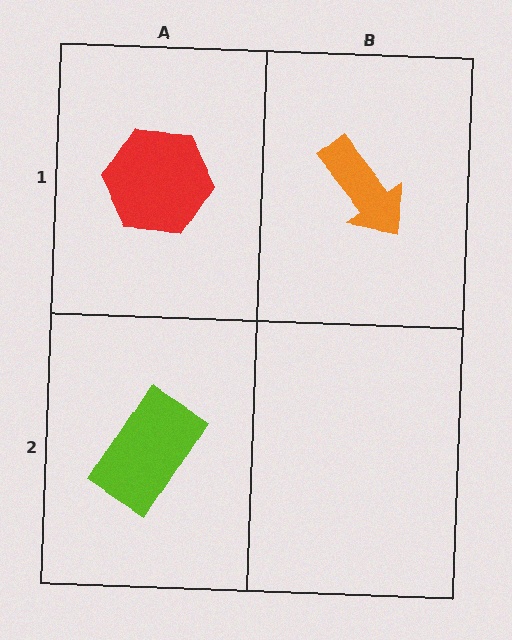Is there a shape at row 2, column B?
No, that cell is empty.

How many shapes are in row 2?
1 shape.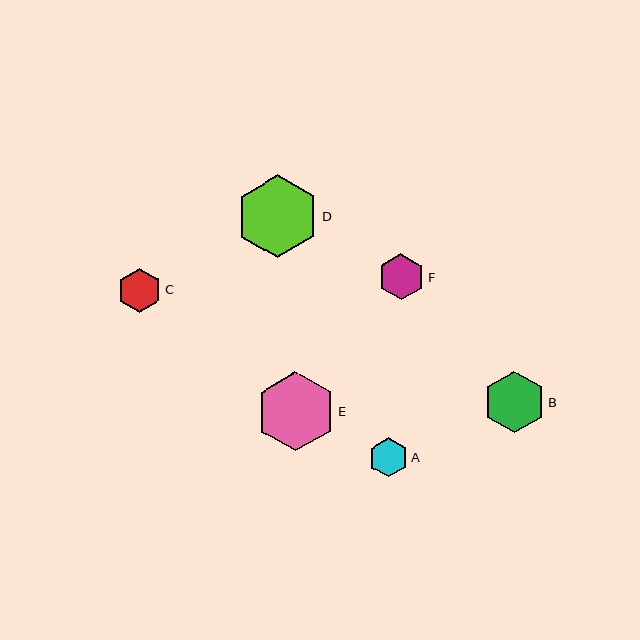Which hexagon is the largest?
Hexagon D is the largest with a size of approximately 83 pixels.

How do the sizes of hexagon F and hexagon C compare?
Hexagon F and hexagon C are approximately the same size.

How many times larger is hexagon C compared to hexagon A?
Hexagon C is approximately 1.1 times the size of hexagon A.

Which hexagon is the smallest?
Hexagon A is the smallest with a size of approximately 39 pixels.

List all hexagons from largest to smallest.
From largest to smallest: D, E, B, F, C, A.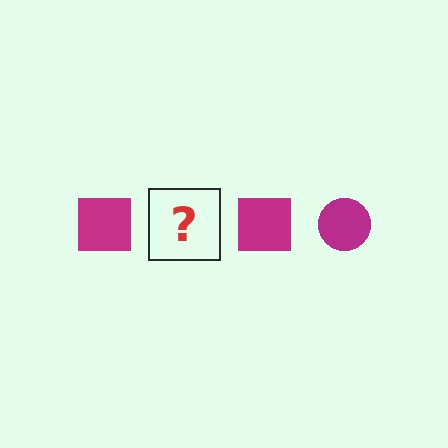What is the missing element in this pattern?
The missing element is a magenta circle.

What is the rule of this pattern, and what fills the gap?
The rule is that the pattern cycles through square, circle shapes in magenta. The gap should be filled with a magenta circle.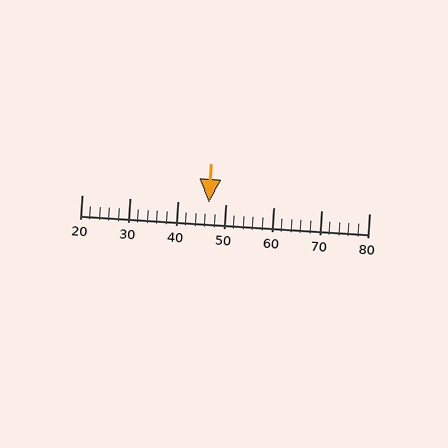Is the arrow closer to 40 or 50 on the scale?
The arrow is closer to 50.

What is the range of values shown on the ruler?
The ruler shows values from 20 to 80.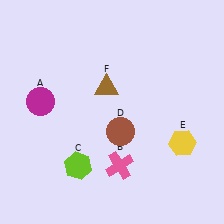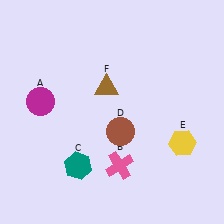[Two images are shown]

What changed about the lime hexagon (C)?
In Image 1, C is lime. In Image 2, it changed to teal.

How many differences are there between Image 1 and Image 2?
There is 1 difference between the two images.